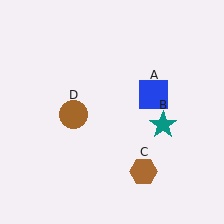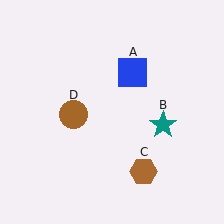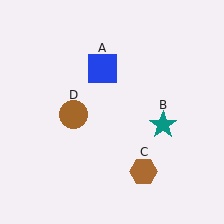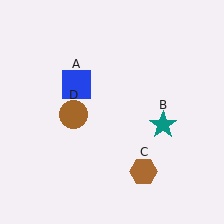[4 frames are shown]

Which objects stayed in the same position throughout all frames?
Teal star (object B) and brown hexagon (object C) and brown circle (object D) remained stationary.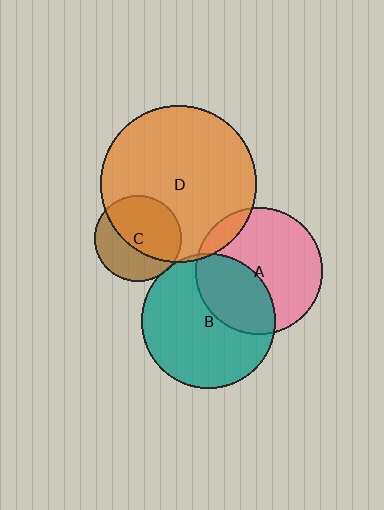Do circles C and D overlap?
Yes.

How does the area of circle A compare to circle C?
Approximately 2.2 times.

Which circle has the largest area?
Circle D (orange).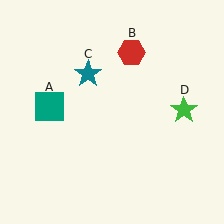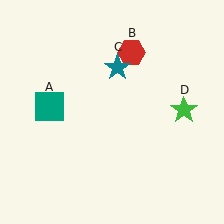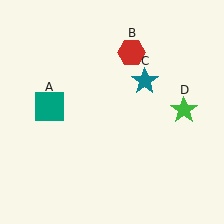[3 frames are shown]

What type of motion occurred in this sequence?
The teal star (object C) rotated clockwise around the center of the scene.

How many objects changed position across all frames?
1 object changed position: teal star (object C).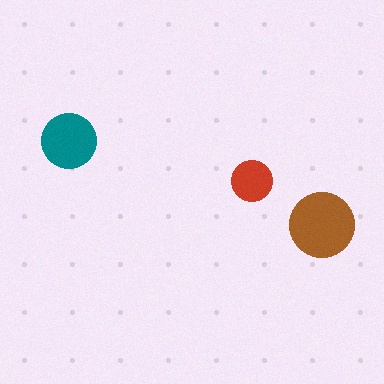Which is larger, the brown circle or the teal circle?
The brown one.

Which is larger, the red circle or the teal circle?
The teal one.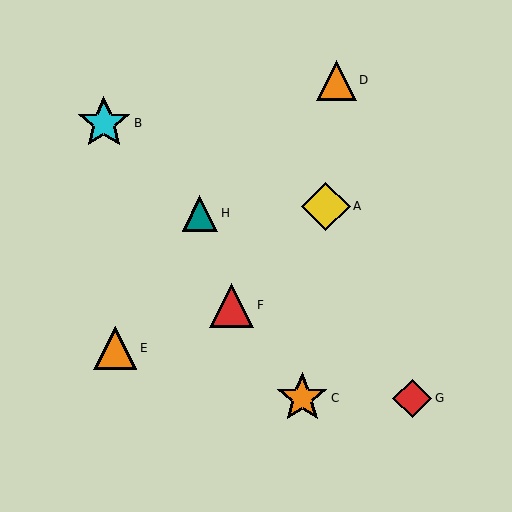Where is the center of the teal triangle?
The center of the teal triangle is at (200, 213).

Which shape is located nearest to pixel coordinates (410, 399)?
The red diamond (labeled G) at (412, 398) is nearest to that location.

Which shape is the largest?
The cyan star (labeled B) is the largest.